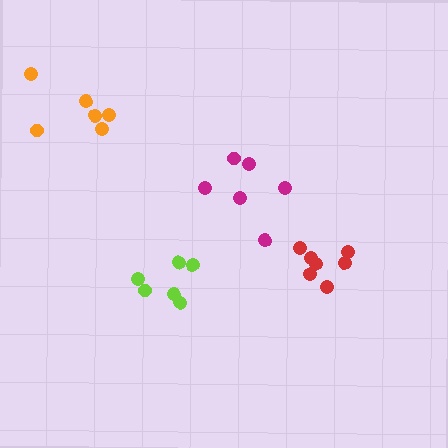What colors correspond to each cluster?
The clusters are colored: lime, magenta, red, orange.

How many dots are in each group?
Group 1: 6 dots, Group 2: 6 dots, Group 3: 7 dots, Group 4: 6 dots (25 total).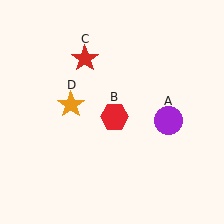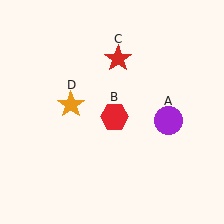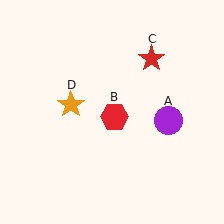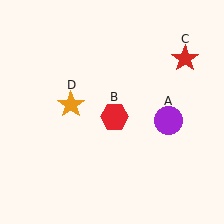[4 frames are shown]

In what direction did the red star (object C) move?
The red star (object C) moved right.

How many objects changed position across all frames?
1 object changed position: red star (object C).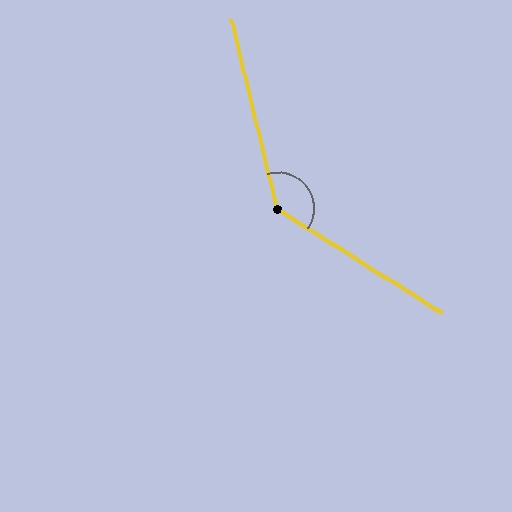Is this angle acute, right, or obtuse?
It is obtuse.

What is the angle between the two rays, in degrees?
Approximately 136 degrees.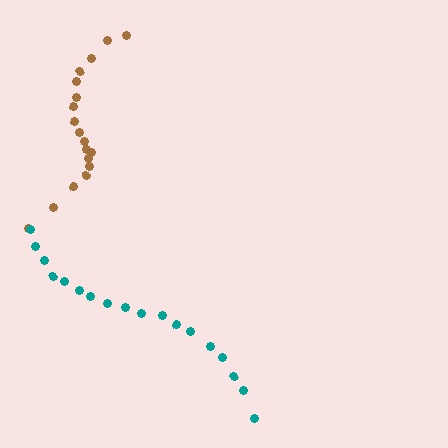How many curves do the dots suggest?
There are 2 distinct paths.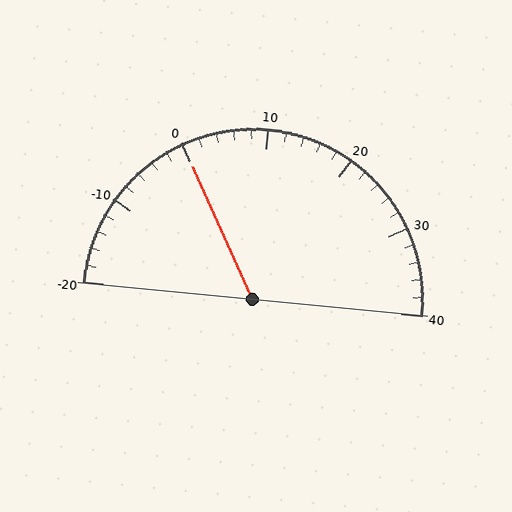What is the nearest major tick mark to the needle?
The nearest major tick mark is 0.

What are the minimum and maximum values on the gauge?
The gauge ranges from -20 to 40.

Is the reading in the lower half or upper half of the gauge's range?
The reading is in the lower half of the range (-20 to 40).